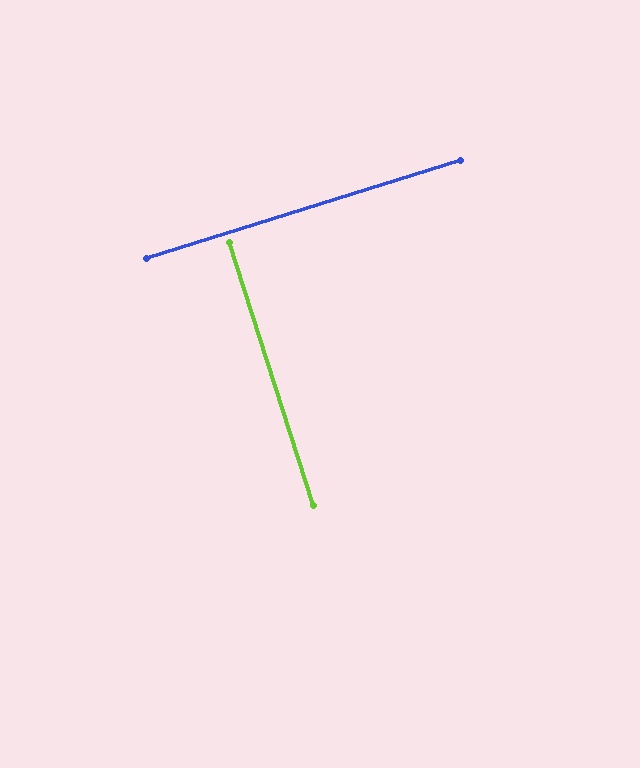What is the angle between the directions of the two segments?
Approximately 90 degrees.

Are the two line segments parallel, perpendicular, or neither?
Perpendicular — they meet at approximately 90°.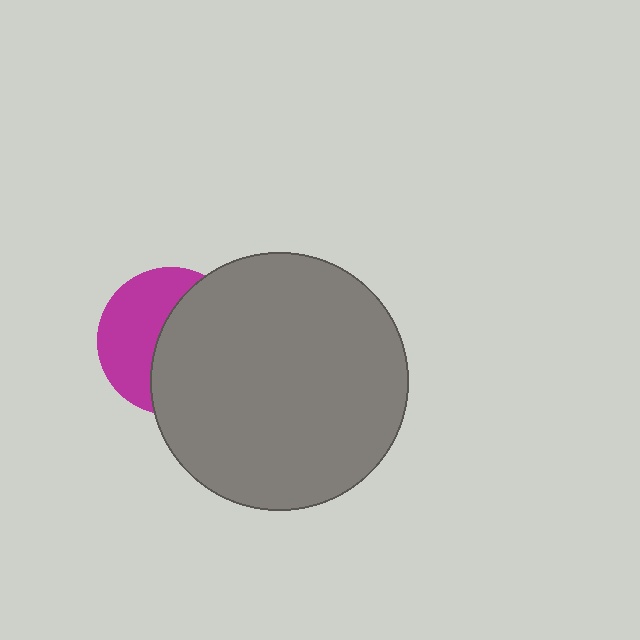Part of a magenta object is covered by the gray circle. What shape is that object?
It is a circle.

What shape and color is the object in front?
The object in front is a gray circle.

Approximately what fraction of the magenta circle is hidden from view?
Roughly 56% of the magenta circle is hidden behind the gray circle.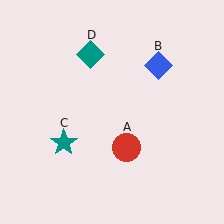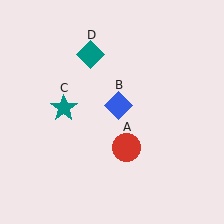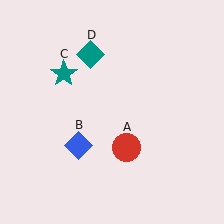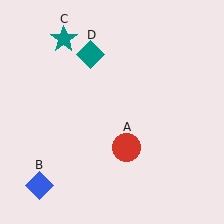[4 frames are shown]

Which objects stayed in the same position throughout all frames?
Red circle (object A) and teal diamond (object D) remained stationary.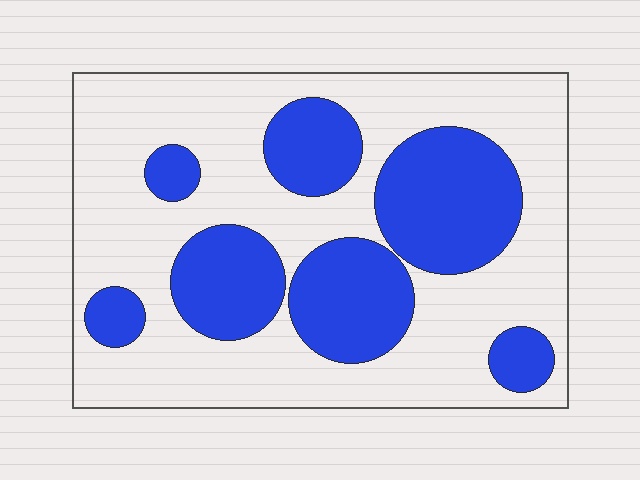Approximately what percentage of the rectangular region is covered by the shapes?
Approximately 35%.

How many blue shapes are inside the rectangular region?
7.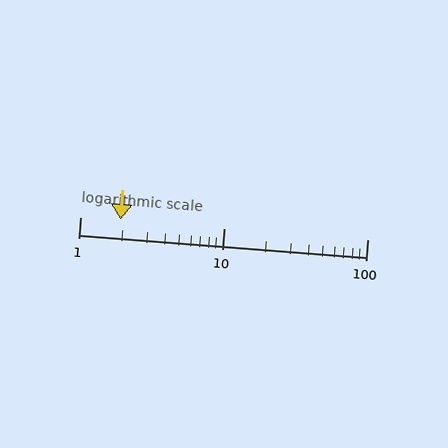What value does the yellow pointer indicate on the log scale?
The pointer indicates approximately 1.9.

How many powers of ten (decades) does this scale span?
The scale spans 2 decades, from 1 to 100.